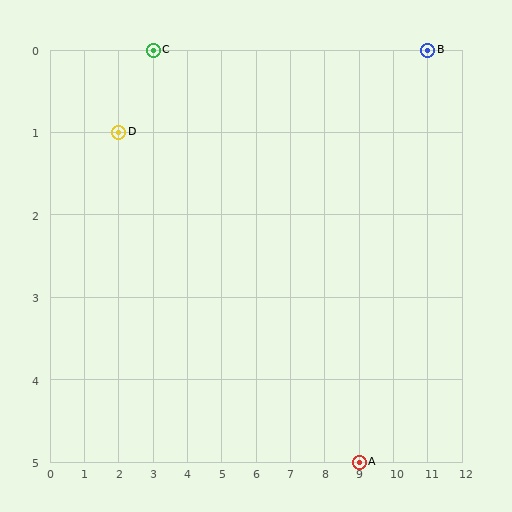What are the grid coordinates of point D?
Point D is at grid coordinates (2, 1).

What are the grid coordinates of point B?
Point B is at grid coordinates (11, 0).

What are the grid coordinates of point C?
Point C is at grid coordinates (3, 0).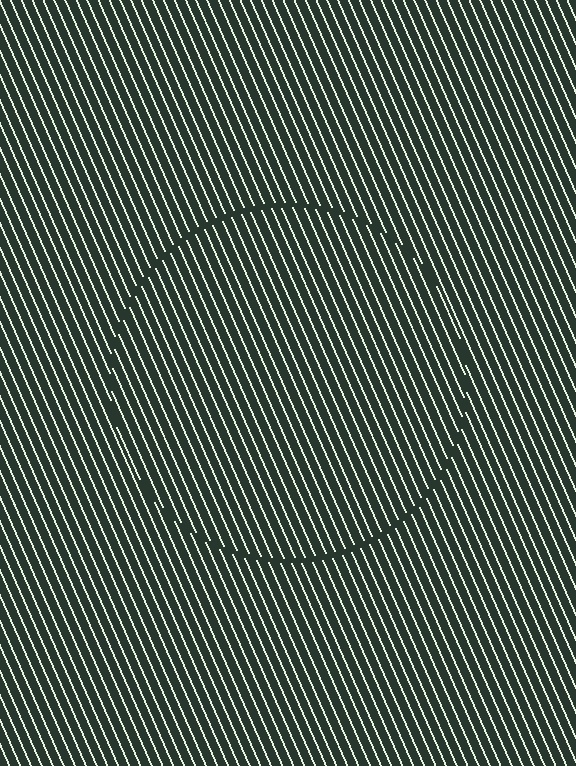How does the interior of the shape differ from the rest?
The interior of the shape contains the same grating, shifted by half a period — the contour is defined by the phase discontinuity where line-ends from the inner and outer gratings abut.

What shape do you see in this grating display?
An illusory circle. The interior of the shape contains the same grating, shifted by half a period — the contour is defined by the phase discontinuity where line-ends from the inner and outer gratings abut.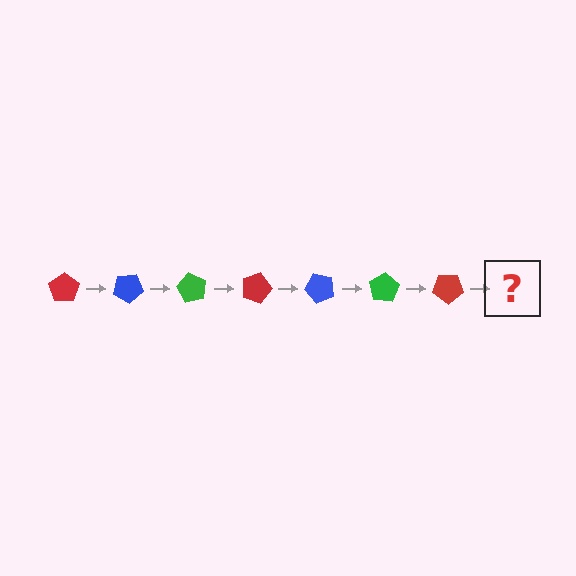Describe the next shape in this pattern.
It should be a blue pentagon, rotated 210 degrees from the start.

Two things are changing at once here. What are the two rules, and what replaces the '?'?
The two rules are that it rotates 30 degrees each step and the color cycles through red, blue, and green. The '?' should be a blue pentagon, rotated 210 degrees from the start.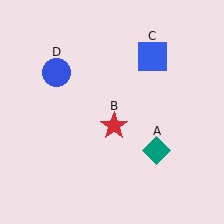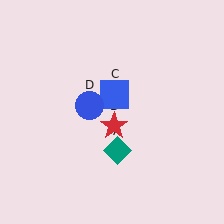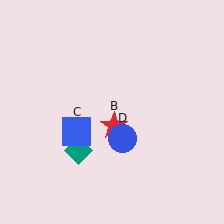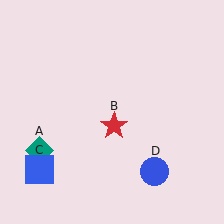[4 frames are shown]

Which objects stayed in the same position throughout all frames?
Red star (object B) remained stationary.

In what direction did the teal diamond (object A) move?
The teal diamond (object A) moved left.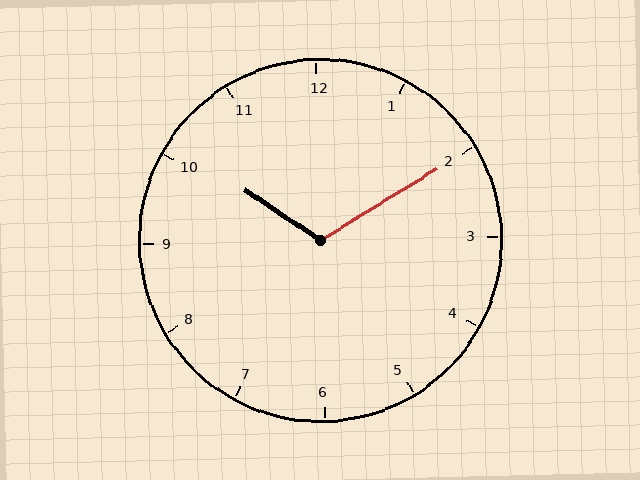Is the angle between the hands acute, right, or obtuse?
It is obtuse.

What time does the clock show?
10:10.